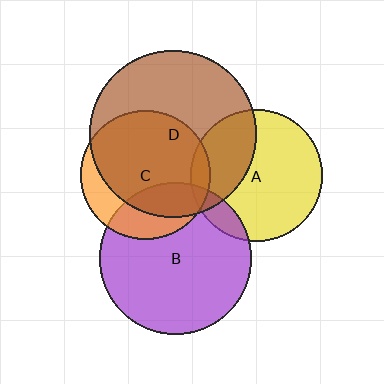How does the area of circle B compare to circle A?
Approximately 1.3 times.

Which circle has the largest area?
Circle D (brown).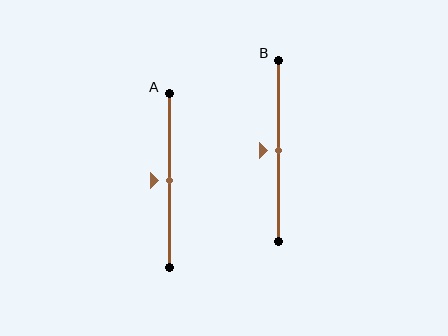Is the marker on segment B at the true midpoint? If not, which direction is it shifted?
Yes, the marker on segment B is at the true midpoint.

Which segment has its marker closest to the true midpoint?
Segment A has its marker closest to the true midpoint.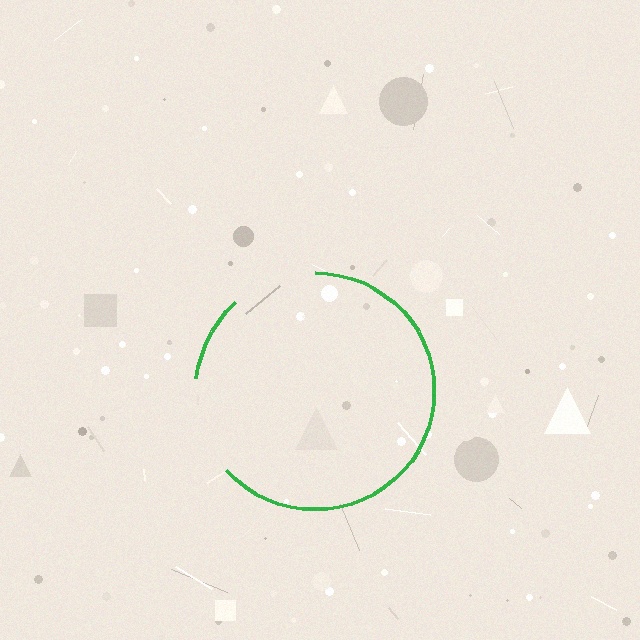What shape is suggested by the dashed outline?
The dashed outline suggests a circle.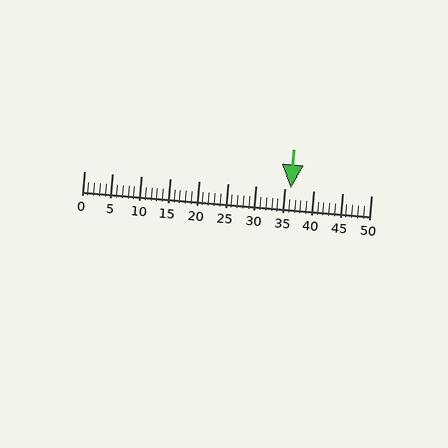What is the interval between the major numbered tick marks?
The major tick marks are spaced 5 units apart.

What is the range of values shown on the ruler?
The ruler shows values from 0 to 50.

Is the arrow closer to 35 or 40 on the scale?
The arrow is closer to 35.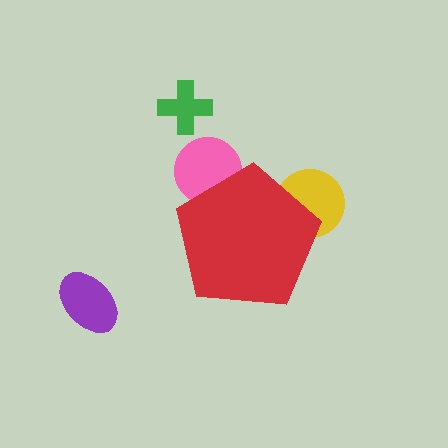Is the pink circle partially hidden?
Yes, the pink circle is partially hidden behind the red pentagon.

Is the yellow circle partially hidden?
Yes, the yellow circle is partially hidden behind the red pentagon.